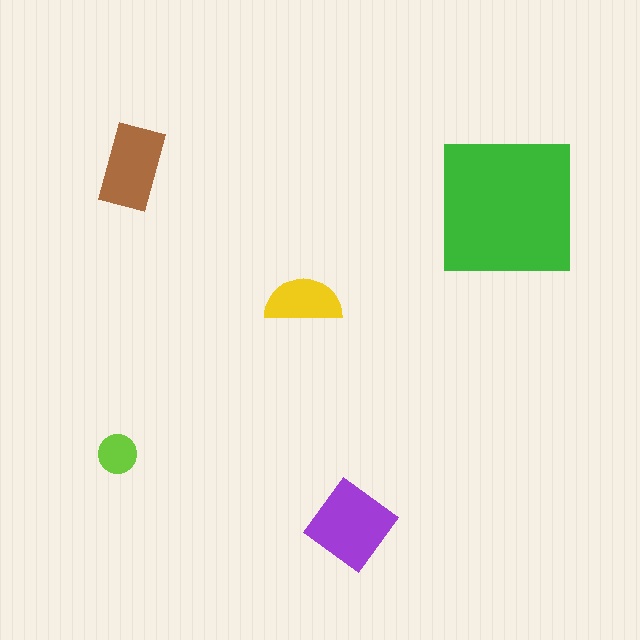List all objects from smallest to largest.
The lime circle, the yellow semicircle, the brown rectangle, the purple diamond, the green square.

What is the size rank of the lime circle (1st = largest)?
5th.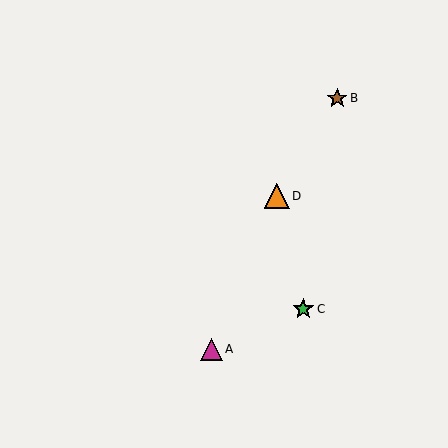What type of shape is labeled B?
Shape B is a brown star.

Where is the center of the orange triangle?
The center of the orange triangle is at (277, 196).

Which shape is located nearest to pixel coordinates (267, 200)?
The orange triangle (labeled D) at (277, 196) is nearest to that location.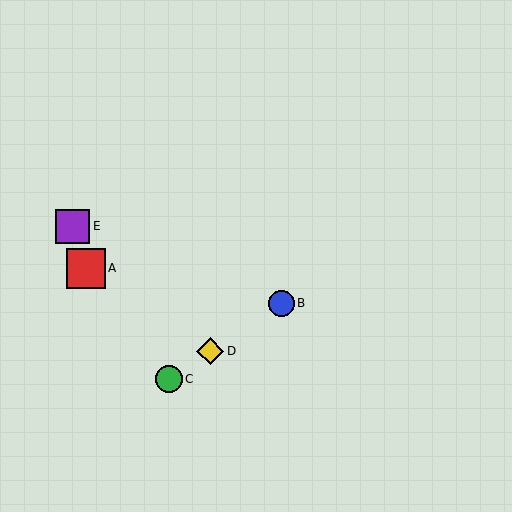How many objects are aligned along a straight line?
3 objects (B, C, D) are aligned along a straight line.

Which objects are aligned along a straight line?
Objects B, C, D are aligned along a straight line.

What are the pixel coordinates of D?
Object D is at (210, 351).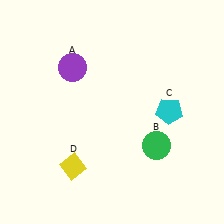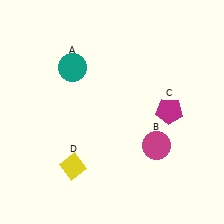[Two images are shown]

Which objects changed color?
A changed from purple to teal. B changed from green to magenta. C changed from cyan to magenta.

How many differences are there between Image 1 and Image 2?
There are 3 differences between the two images.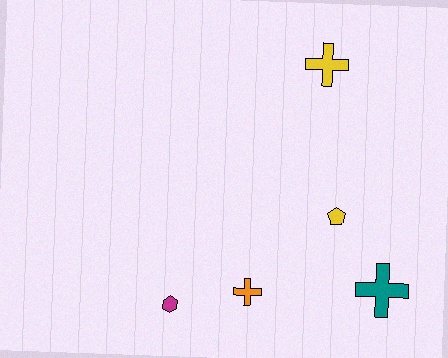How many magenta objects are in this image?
There is 1 magenta object.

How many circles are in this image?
There are no circles.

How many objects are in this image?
There are 5 objects.